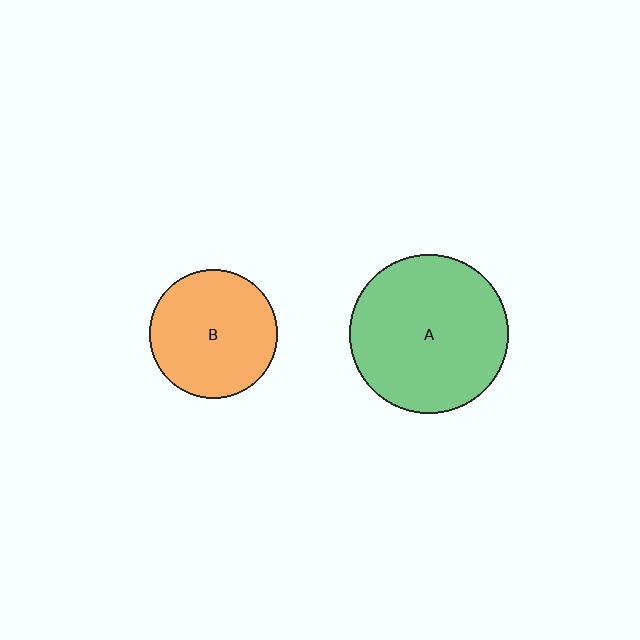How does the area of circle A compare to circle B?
Approximately 1.5 times.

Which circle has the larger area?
Circle A (green).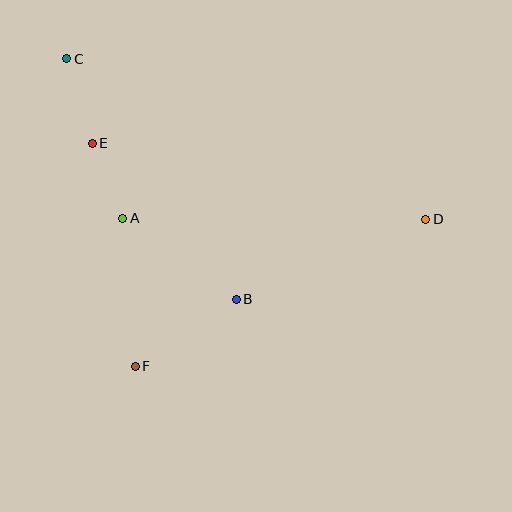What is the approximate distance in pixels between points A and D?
The distance between A and D is approximately 303 pixels.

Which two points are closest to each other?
Points A and E are closest to each other.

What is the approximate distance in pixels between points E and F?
The distance between E and F is approximately 227 pixels.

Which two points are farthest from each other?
Points C and D are farthest from each other.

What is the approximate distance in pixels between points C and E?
The distance between C and E is approximately 88 pixels.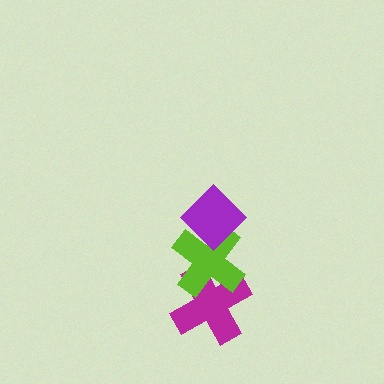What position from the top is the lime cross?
The lime cross is 2nd from the top.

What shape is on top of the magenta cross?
The lime cross is on top of the magenta cross.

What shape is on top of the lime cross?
The purple diamond is on top of the lime cross.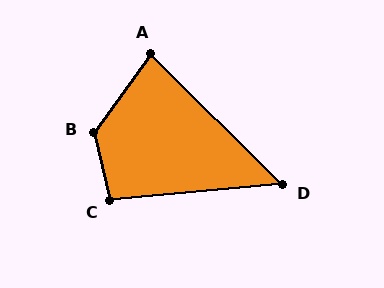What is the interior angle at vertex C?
Approximately 99 degrees (obtuse).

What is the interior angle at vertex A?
Approximately 81 degrees (acute).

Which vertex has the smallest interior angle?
D, at approximately 50 degrees.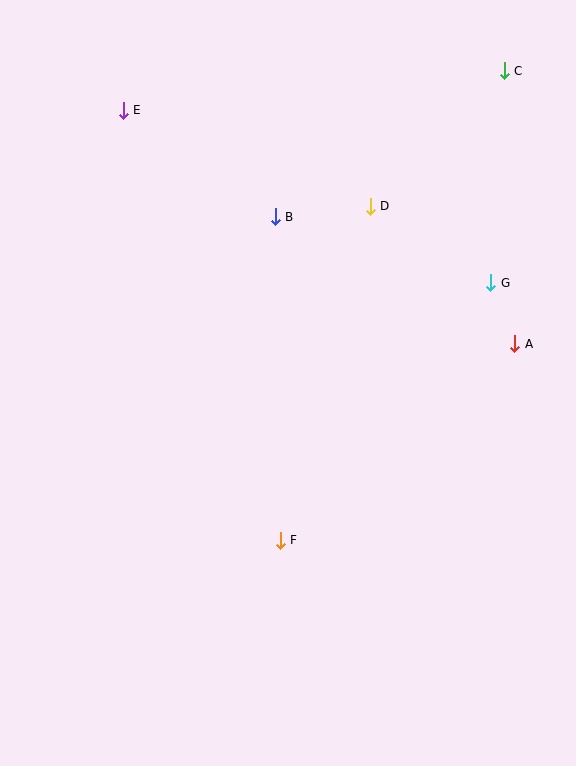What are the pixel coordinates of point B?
Point B is at (275, 217).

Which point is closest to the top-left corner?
Point E is closest to the top-left corner.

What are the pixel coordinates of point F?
Point F is at (280, 540).